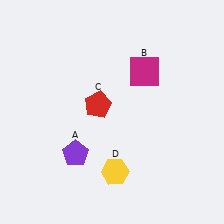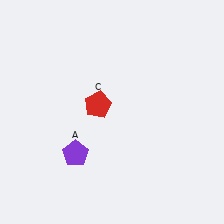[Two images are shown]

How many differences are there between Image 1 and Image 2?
There are 2 differences between the two images.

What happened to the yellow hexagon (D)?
The yellow hexagon (D) was removed in Image 2. It was in the bottom-right area of Image 1.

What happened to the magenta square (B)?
The magenta square (B) was removed in Image 2. It was in the top-right area of Image 1.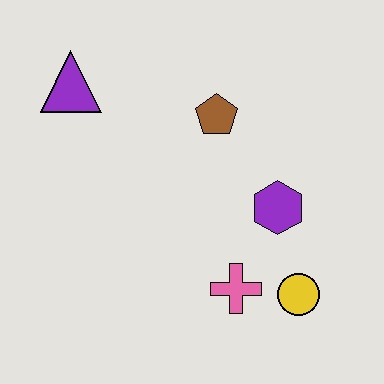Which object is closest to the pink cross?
The yellow circle is closest to the pink cross.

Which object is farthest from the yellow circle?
The purple triangle is farthest from the yellow circle.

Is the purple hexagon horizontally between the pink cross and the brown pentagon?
No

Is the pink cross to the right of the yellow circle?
No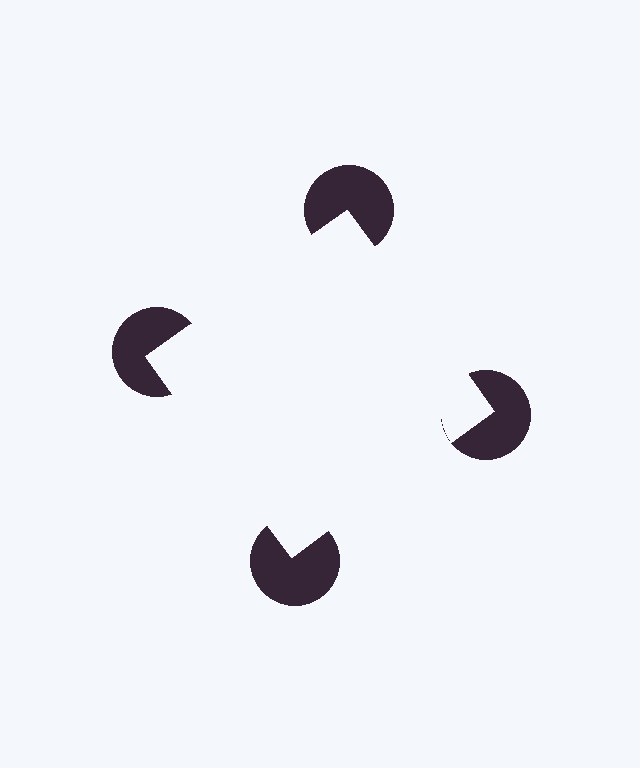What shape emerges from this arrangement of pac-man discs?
An illusory square — its edges are inferred from the aligned wedge cuts in the pac-man discs, not physically drawn.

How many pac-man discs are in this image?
There are 4 — one at each vertex of the illusory square.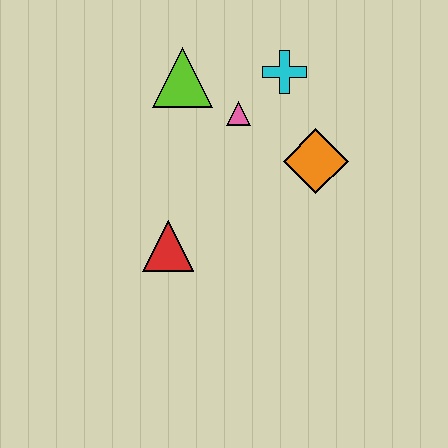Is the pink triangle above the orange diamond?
Yes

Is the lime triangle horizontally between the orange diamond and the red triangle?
Yes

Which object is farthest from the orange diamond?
The red triangle is farthest from the orange diamond.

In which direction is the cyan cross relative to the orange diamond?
The cyan cross is above the orange diamond.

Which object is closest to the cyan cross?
The pink triangle is closest to the cyan cross.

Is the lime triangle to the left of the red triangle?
No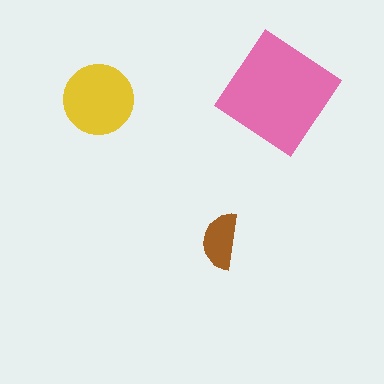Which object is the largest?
The pink diamond.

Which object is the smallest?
The brown semicircle.